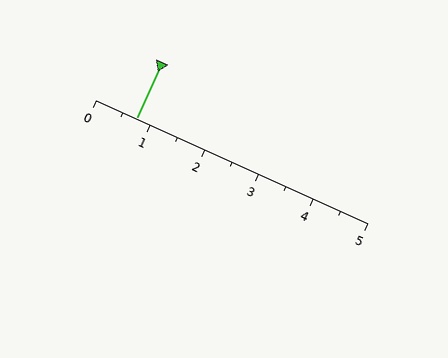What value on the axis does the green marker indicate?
The marker indicates approximately 0.8.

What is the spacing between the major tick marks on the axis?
The major ticks are spaced 1 apart.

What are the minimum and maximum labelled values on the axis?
The axis runs from 0 to 5.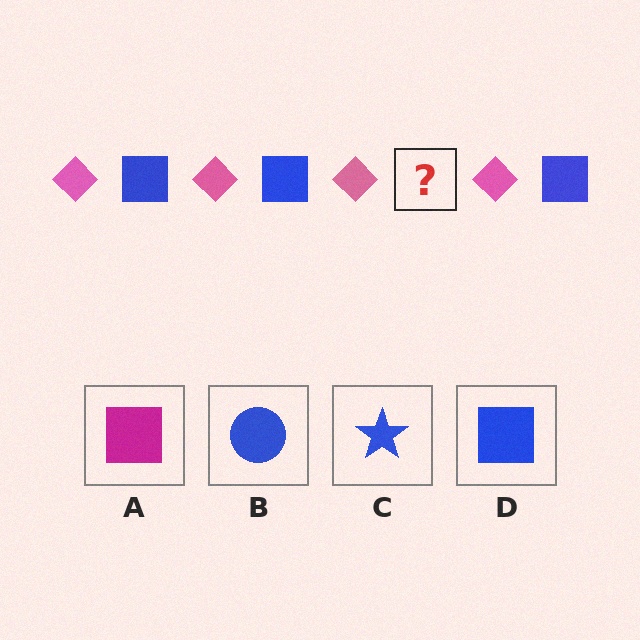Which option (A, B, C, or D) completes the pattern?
D.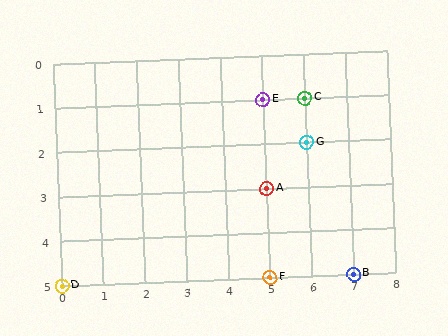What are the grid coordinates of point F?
Point F is at grid coordinates (5, 5).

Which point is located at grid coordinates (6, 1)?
Point C is at (6, 1).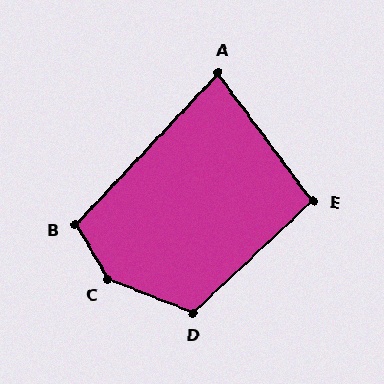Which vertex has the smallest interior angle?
A, at approximately 80 degrees.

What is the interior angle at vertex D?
Approximately 115 degrees (obtuse).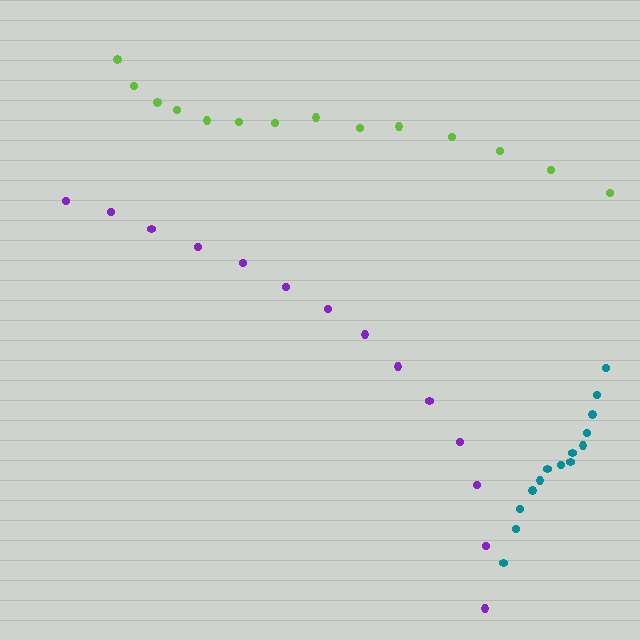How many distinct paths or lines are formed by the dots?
There are 3 distinct paths.